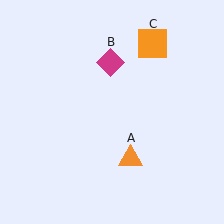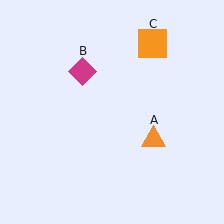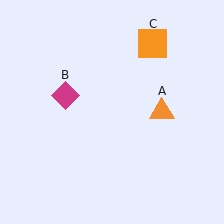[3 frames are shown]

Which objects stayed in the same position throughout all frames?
Orange square (object C) remained stationary.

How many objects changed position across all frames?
2 objects changed position: orange triangle (object A), magenta diamond (object B).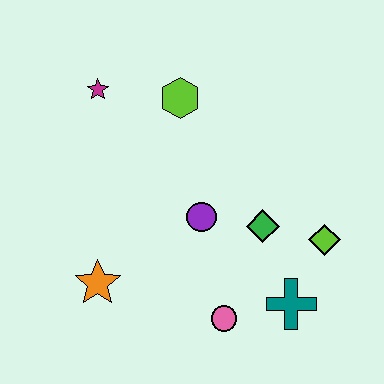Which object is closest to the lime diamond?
The green diamond is closest to the lime diamond.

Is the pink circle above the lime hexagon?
No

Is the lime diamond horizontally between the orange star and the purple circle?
No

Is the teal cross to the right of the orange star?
Yes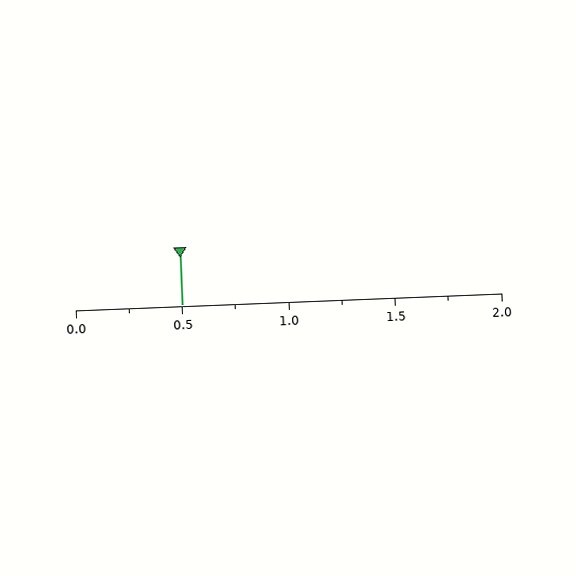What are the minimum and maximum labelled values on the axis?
The axis runs from 0.0 to 2.0.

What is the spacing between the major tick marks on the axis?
The major ticks are spaced 0.5 apart.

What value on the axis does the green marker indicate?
The marker indicates approximately 0.5.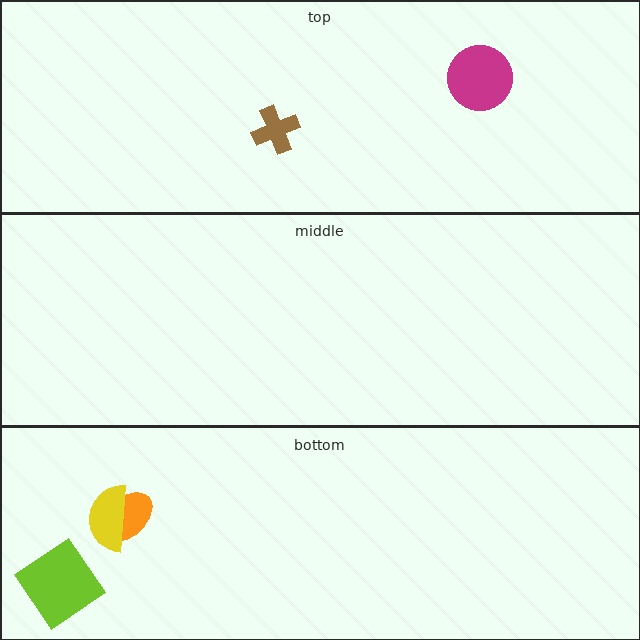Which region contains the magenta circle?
The top region.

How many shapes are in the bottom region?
3.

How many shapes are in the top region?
2.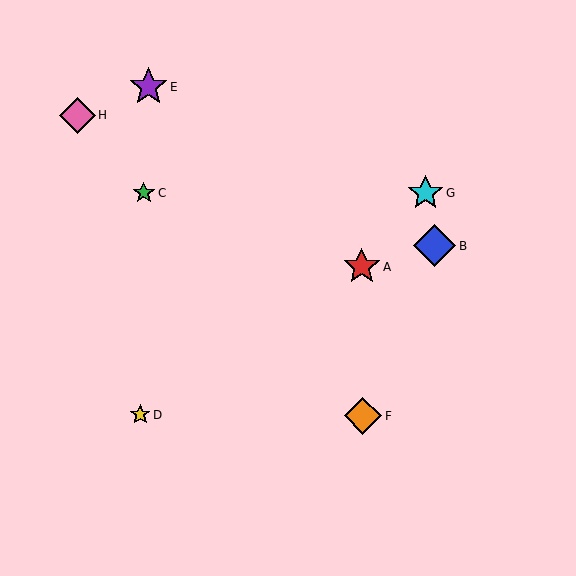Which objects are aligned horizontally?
Objects C, G are aligned horizontally.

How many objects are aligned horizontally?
2 objects (C, G) are aligned horizontally.